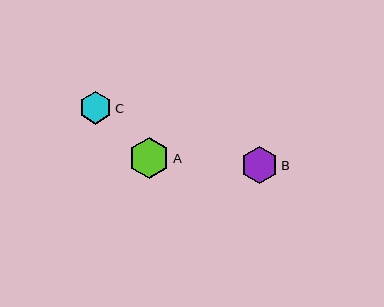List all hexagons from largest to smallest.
From largest to smallest: A, B, C.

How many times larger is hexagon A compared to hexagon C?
Hexagon A is approximately 1.3 times the size of hexagon C.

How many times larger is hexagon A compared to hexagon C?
Hexagon A is approximately 1.3 times the size of hexagon C.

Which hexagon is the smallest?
Hexagon C is the smallest with a size of approximately 32 pixels.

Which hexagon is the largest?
Hexagon A is the largest with a size of approximately 41 pixels.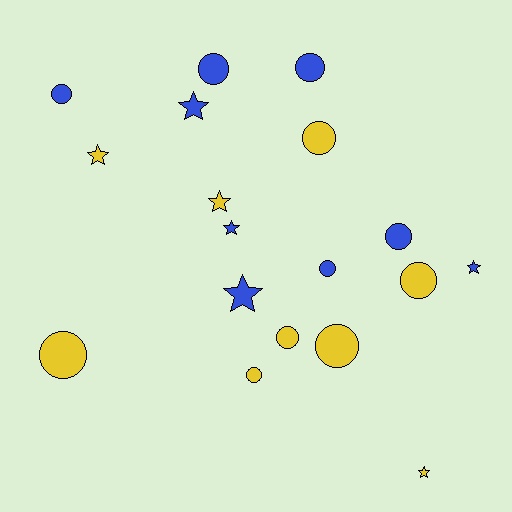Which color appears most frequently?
Yellow, with 9 objects.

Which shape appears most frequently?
Circle, with 11 objects.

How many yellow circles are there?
There are 6 yellow circles.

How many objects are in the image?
There are 18 objects.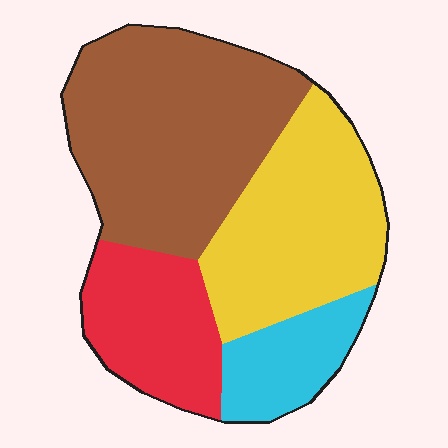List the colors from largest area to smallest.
From largest to smallest: brown, yellow, red, cyan.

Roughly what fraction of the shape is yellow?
Yellow takes up between a sixth and a third of the shape.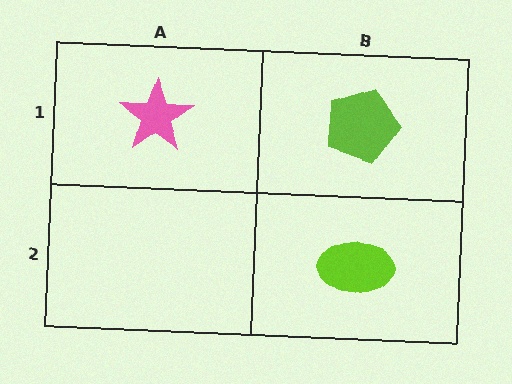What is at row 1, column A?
A pink star.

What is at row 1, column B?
A lime pentagon.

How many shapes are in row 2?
1 shape.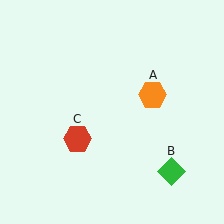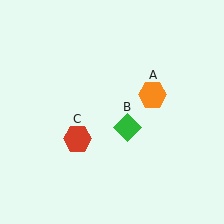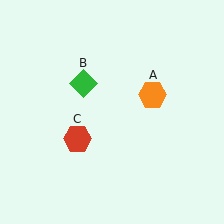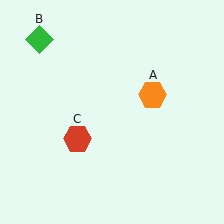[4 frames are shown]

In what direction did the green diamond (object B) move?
The green diamond (object B) moved up and to the left.